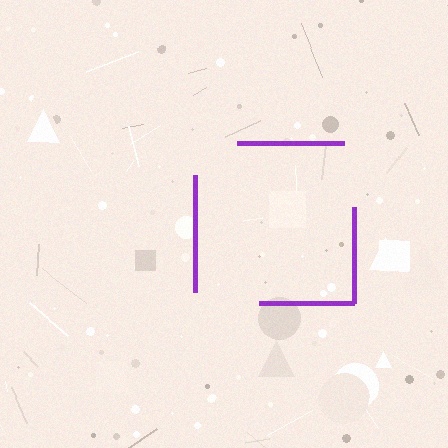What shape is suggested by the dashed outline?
The dashed outline suggests a square.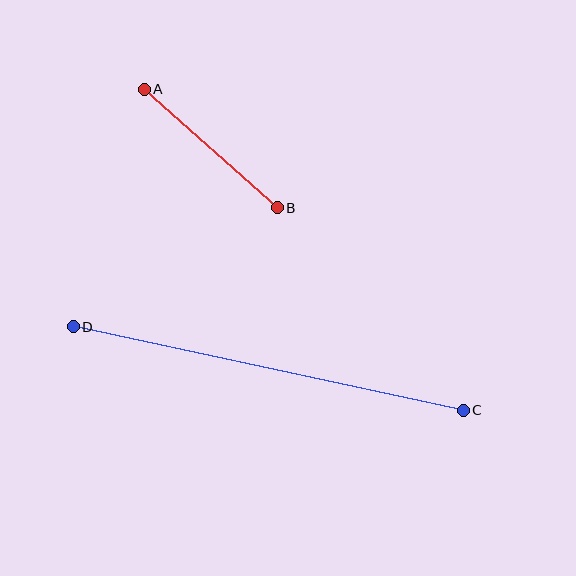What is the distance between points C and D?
The distance is approximately 399 pixels.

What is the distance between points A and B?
The distance is approximately 178 pixels.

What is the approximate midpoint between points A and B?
The midpoint is at approximately (211, 148) pixels.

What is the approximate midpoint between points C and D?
The midpoint is at approximately (268, 368) pixels.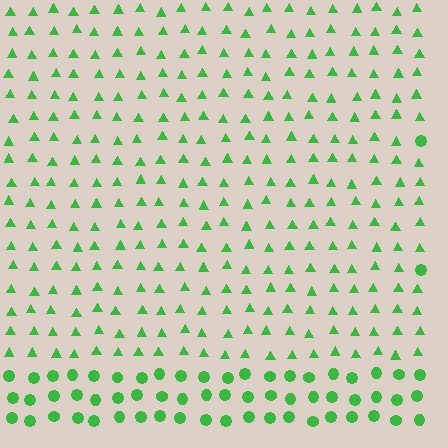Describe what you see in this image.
The image is filled with small green elements arranged in a uniform grid. A rectangle-shaped region contains triangles, while the surrounding area contains circles. The boundary is defined purely by the change in element shape.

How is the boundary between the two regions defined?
The boundary is defined by a change in element shape: triangles inside vs. circles outside. All elements share the same color and spacing.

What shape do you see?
I see a rectangle.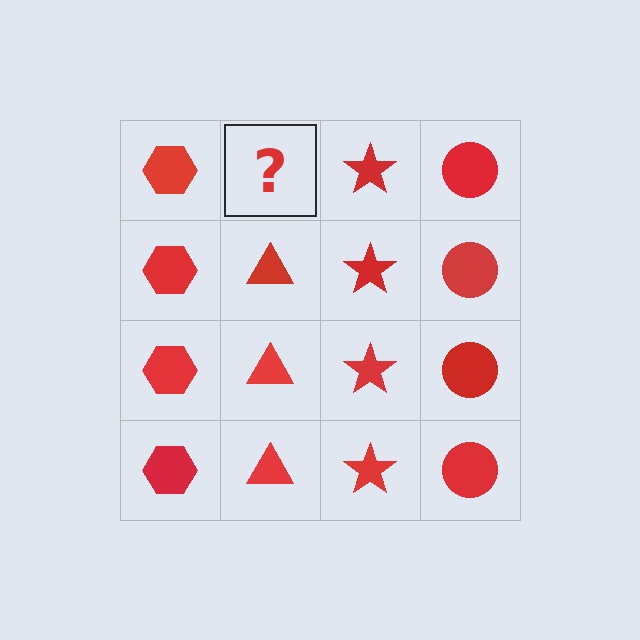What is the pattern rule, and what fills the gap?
The rule is that each column has a consistent shape. The gap should be filled with a red triangle.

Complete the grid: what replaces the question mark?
The question mark should be replaced with a red triangle.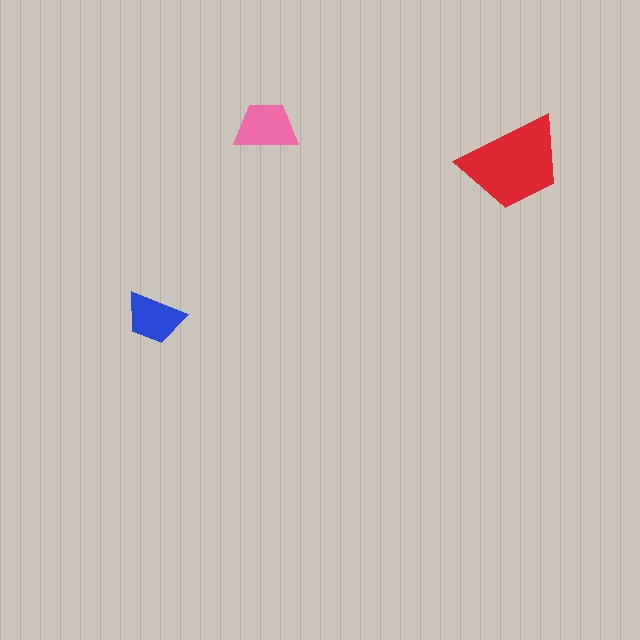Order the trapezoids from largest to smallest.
the red one, the pink one, the blue one.